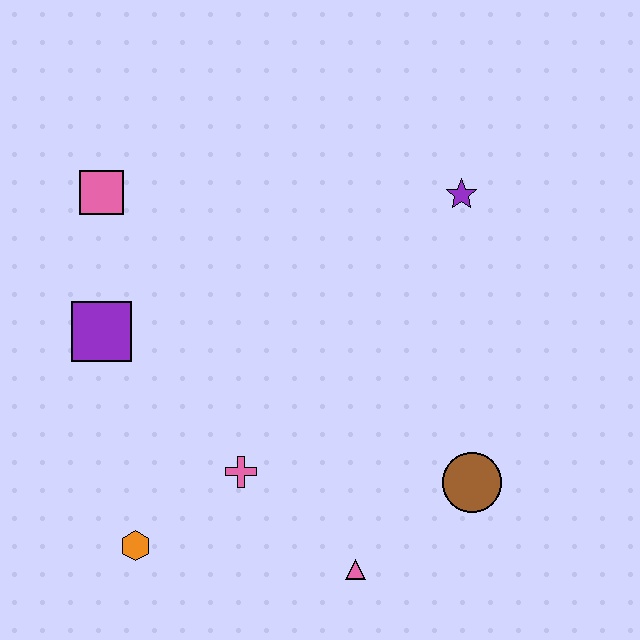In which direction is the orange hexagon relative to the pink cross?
The orange hexagon is to the left of the pink cross.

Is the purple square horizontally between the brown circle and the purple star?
No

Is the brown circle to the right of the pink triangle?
Yes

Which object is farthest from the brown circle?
The pink square is farthest from the brown circle.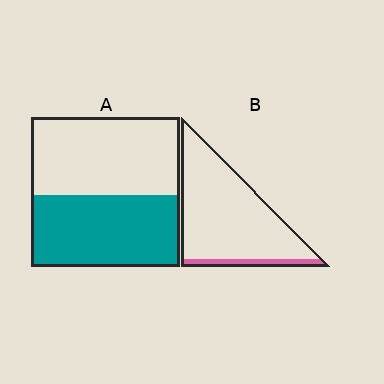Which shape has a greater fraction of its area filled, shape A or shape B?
Shape A.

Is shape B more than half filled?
No.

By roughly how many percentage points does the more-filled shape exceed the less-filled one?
By roughly 40 percentage points (A over B).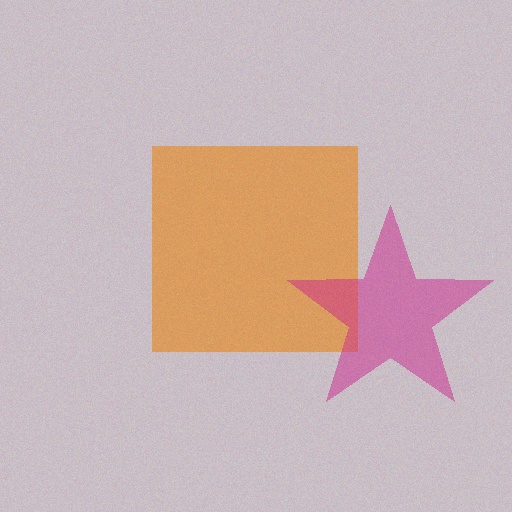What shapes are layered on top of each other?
The layered shapes are: an orange square, a magenta star.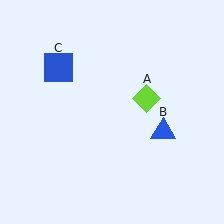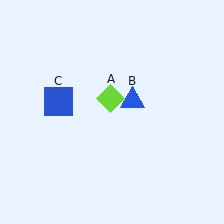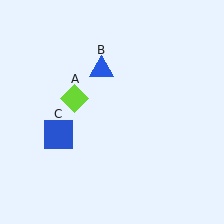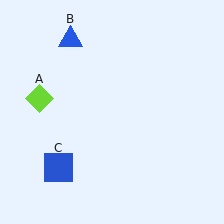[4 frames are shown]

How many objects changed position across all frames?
3 objects changed position: lime diamond (object A), blue triangle (object B), blue square (object C).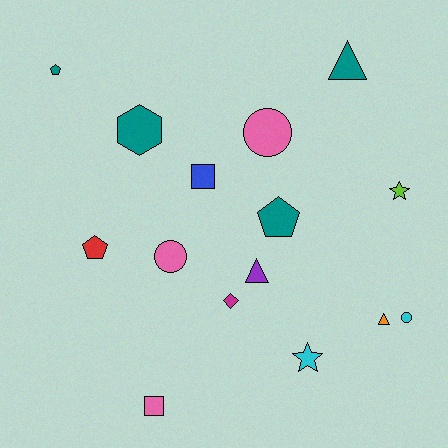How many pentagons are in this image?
There are 3 pentagons.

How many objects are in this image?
There are 15 objects.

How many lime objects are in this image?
There is 1 lime object.